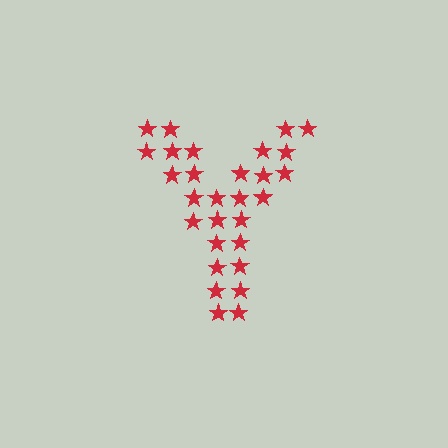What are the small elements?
The small elements are stars.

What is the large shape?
The large shape is the letter Y.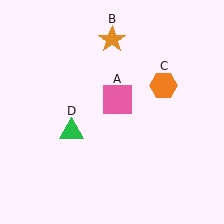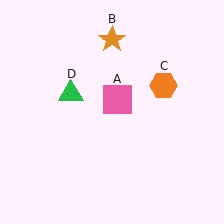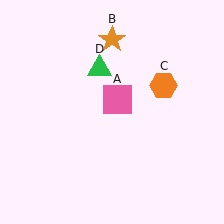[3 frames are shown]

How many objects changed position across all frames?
1 object changed position: green triangle (object D).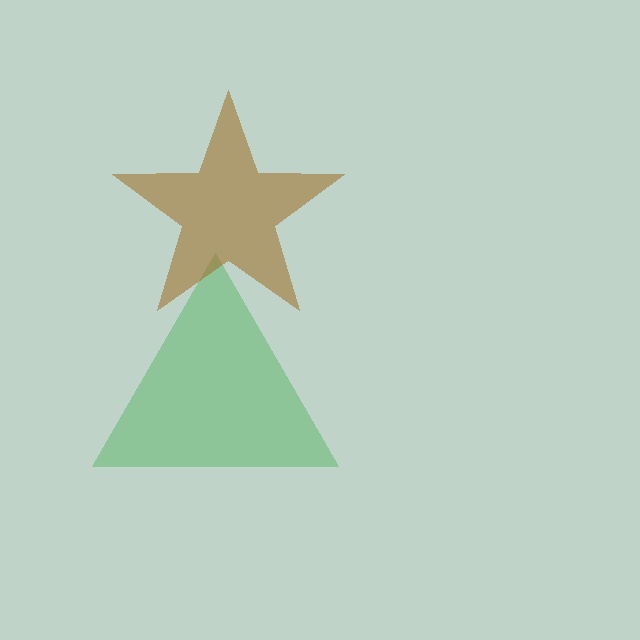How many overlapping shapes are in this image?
There are 2 overlapping shapes in the image.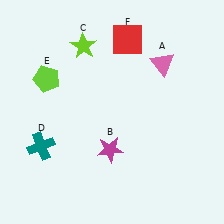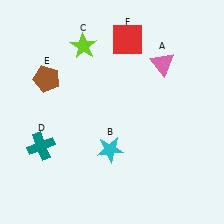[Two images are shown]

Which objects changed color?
B changed from magenta to cyan. E changed from lime to brown.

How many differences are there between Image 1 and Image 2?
There are 2 differences between the two images.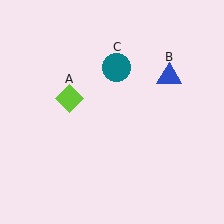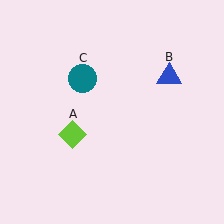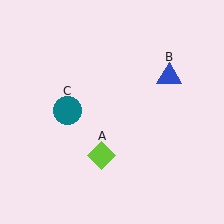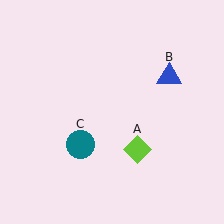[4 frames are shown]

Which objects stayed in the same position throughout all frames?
Blue triangle (object B) remained stationary.